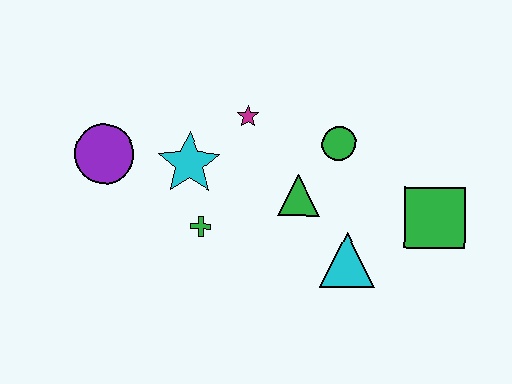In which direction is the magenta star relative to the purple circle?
The magenta star is to the right of the purple circle.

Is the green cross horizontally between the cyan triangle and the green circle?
No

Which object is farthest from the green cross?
The green square is farthest from the green cross.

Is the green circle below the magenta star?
Yes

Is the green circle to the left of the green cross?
No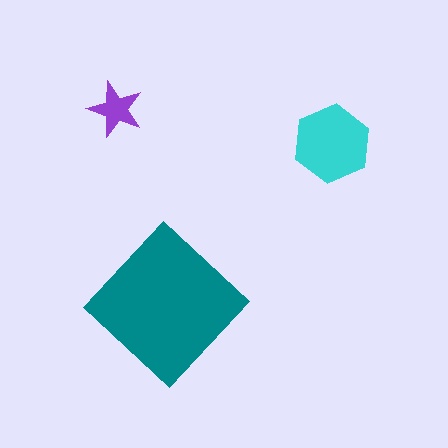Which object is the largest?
The teal diamond.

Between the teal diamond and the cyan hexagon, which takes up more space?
The teal diamond.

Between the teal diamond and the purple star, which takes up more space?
The teal diamond.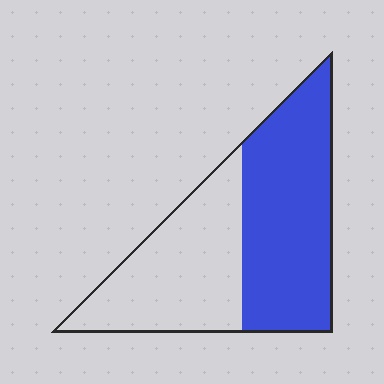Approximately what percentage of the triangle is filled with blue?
Approximately 55%.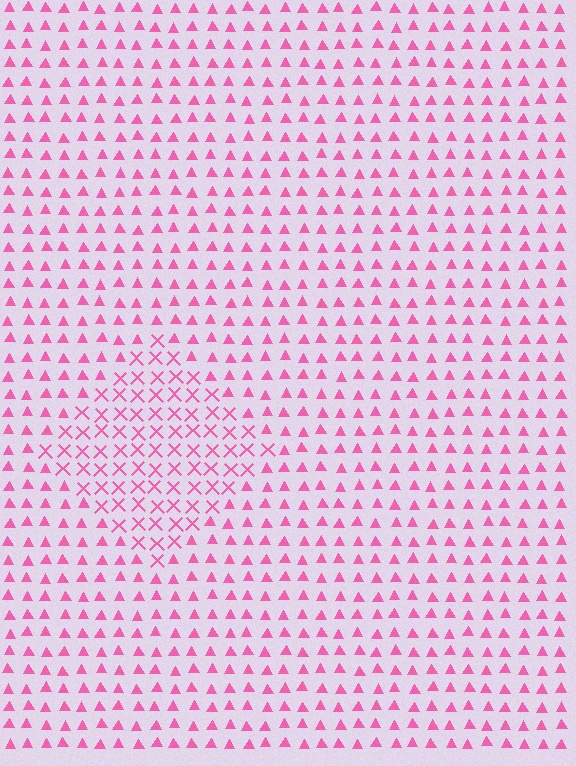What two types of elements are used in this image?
The image uses X marks inside the diamond region and triangles outside it.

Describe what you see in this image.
The image is filled with small pink elements arranged in a uniform grid. A diamond-shaped region contains X marks, while the surrounding area contains triangles. The boundary is defined purely by the change in element shape.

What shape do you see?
I see a diamond.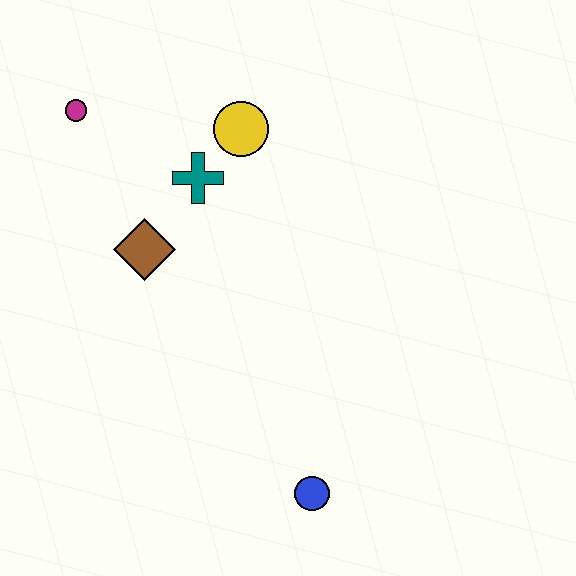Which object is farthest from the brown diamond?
The blue circle is farthest from the brown diamond.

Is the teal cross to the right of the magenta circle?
Yes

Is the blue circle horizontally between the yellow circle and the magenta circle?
No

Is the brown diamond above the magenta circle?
No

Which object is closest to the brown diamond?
The teal cross is closest to the brown diamond.